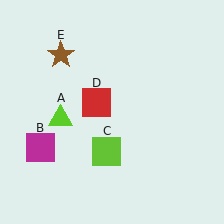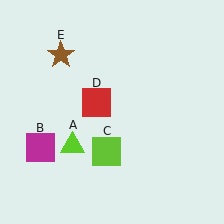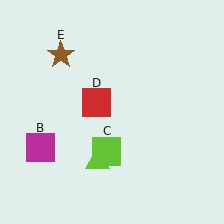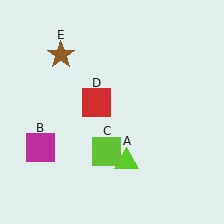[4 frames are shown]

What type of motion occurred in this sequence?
The lime triangle (object A) rotated counterclockwise around the center of the scene.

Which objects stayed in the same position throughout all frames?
Magenta square (object B) and lime square (object C) and red square (object D) and brown star (object E) remained stationary.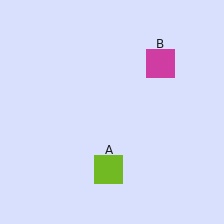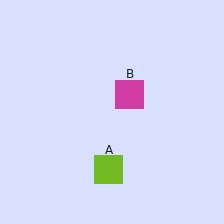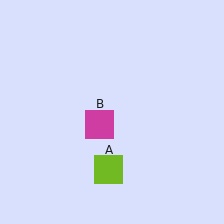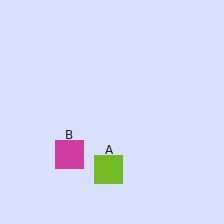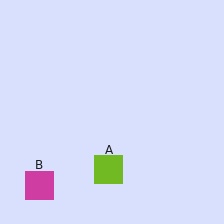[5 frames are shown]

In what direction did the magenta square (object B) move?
The magenta square (object B) moved down and to the left.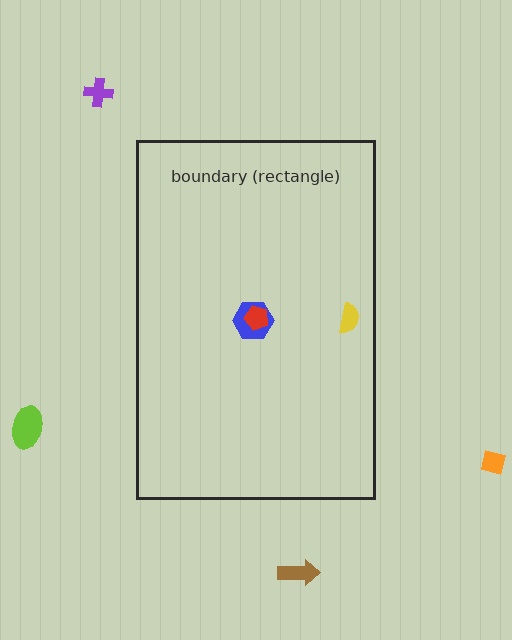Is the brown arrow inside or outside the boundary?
Outside.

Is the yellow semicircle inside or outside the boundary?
Inside.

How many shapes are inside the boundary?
3 inside, 4 outside.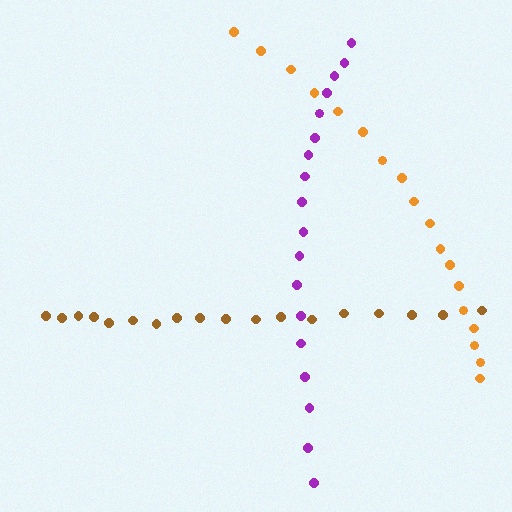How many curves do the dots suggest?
There are 3 distinct paths.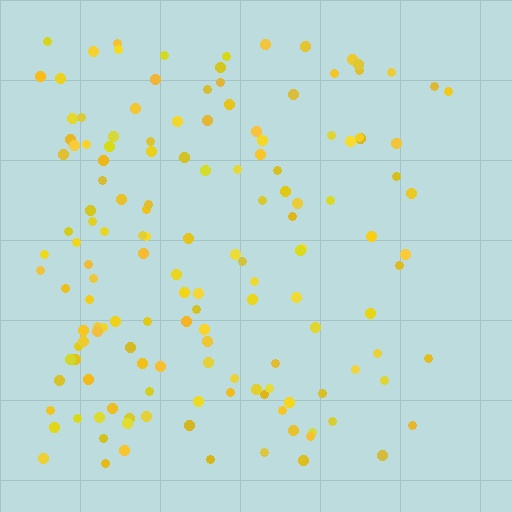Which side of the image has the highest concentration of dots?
The left.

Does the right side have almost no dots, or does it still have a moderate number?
Still a moderate number, just noticeably fewer than the left.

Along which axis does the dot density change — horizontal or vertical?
Horizontal.